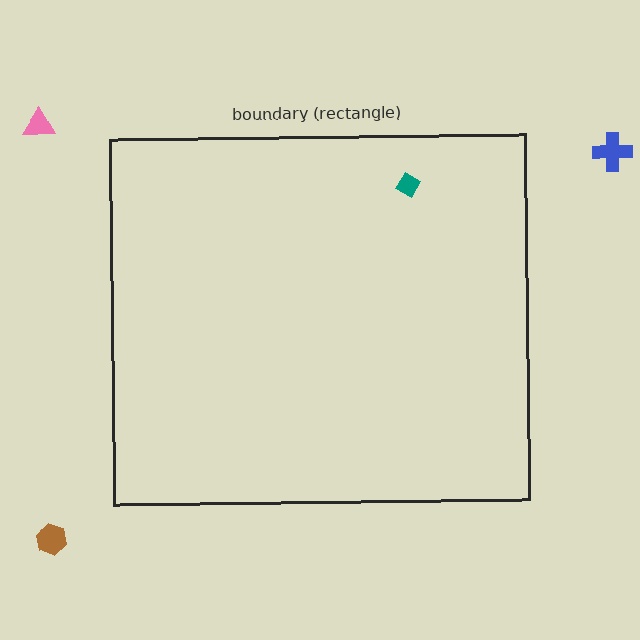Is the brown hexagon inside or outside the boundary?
Outside.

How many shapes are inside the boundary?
1 inside, 3 outside.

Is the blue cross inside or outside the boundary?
Outside.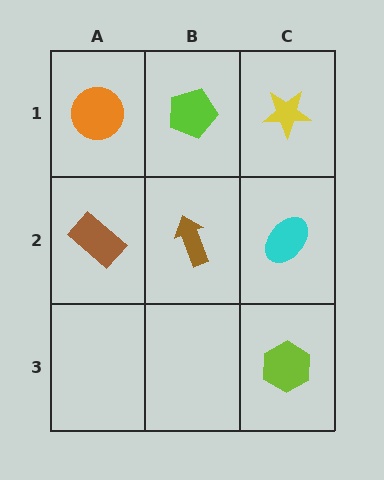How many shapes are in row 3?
1 shape.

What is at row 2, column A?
A brown rectangle.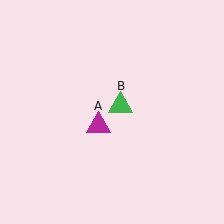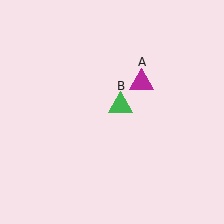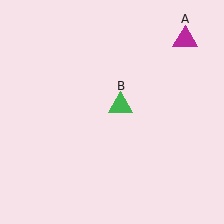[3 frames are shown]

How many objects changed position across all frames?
1 object changed position: magenta triangle (object A).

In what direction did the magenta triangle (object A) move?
The magenta triangle (object A) moved up and to the right.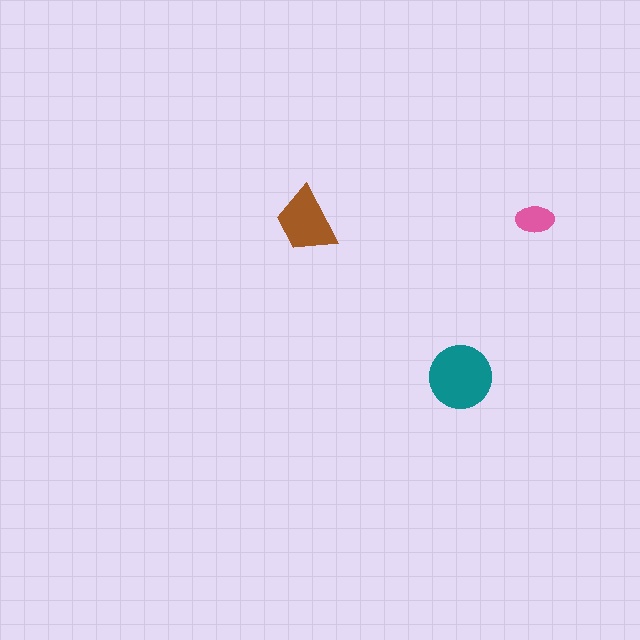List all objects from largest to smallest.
The teal circle, the brown trapezoid, the pink ellipse.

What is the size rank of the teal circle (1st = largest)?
1st.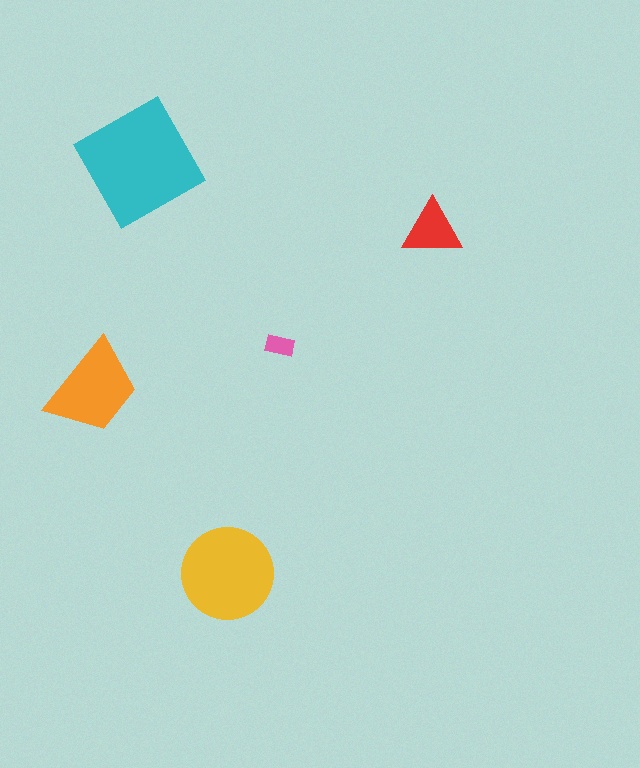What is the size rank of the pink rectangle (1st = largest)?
5th.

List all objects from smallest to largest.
The pink rectangle, the red triangle, the orange trapezoid, the yellow circle, the cyan square.